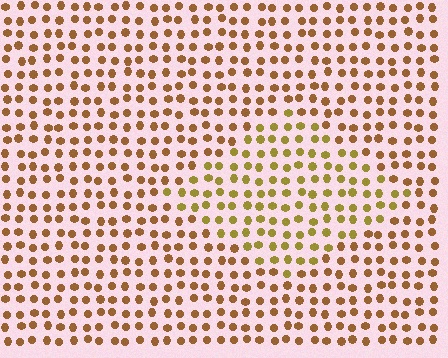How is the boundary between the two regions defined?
The boundary is defined purely by a slight shift in hue (about 27 degrees). Spacing, size, and orientation are identical on both sides.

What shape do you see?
I see a diamond.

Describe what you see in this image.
The image is filled with small brown elements in a uniform arrangement. A diamond-shaped region is visible where the elements are tinted to a slightly different hue, forming a subtle color boundary.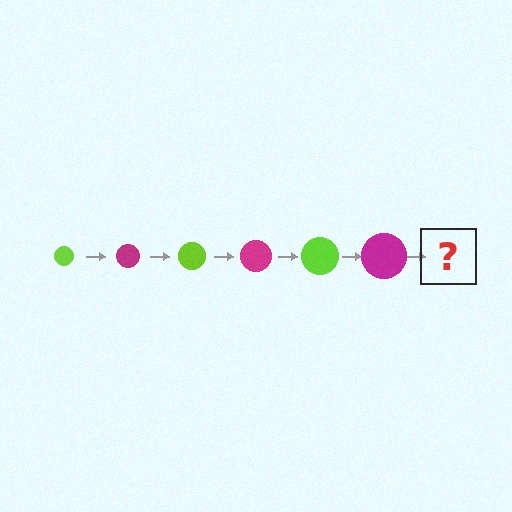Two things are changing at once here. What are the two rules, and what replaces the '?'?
The two rules are that the circle grows larger each step and the color cycles through lime and magenta. The '?' should be a lime circle, larger than the previous one.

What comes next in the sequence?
The next element should be a lime circle, larger than the previous one.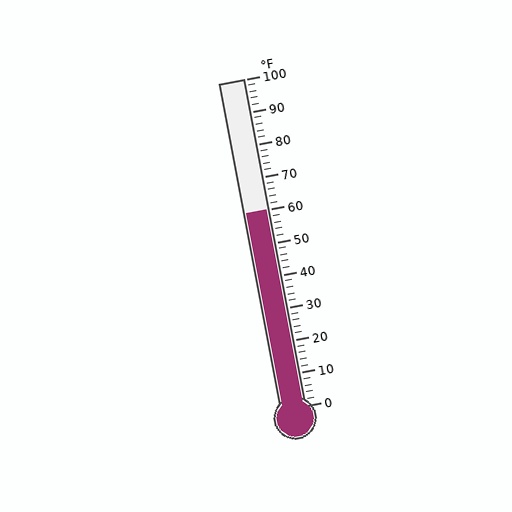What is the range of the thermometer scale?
The thermometer scale ranges from 0°F to 100°F.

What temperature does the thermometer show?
The thermometer shows approximately 60°F.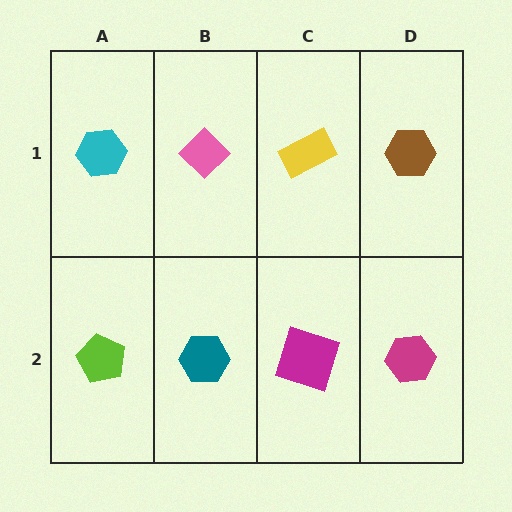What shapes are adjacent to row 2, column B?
A pink diamond (row 1, column B), a lime pentagon (row 2, column A), a magenta square (row 2, column C).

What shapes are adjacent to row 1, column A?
A lime pentagon (row 2, column A), a pink diamond (row 1, column B).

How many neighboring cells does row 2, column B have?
3.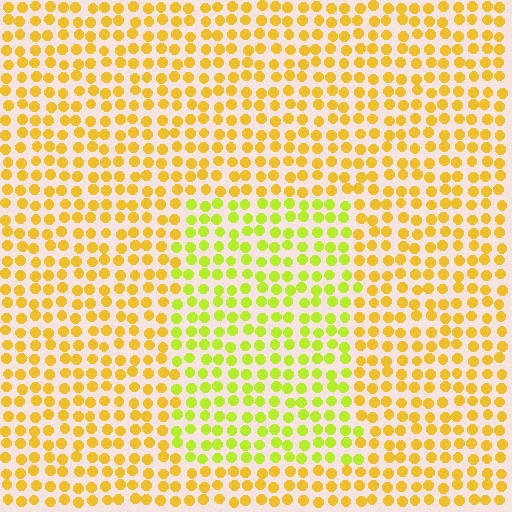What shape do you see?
I see a rectangle.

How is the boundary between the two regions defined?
The boundary is defined purely by a slight shift in hue (about 32 degrees). Spacing, size, and orientation are identical on both sides.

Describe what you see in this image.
The image is filled with small yellow elements in a uniform arrangement. A rectangle-shaped region is visible where the elements are tinted to a slightly different hue, forming a subtle color boundary.